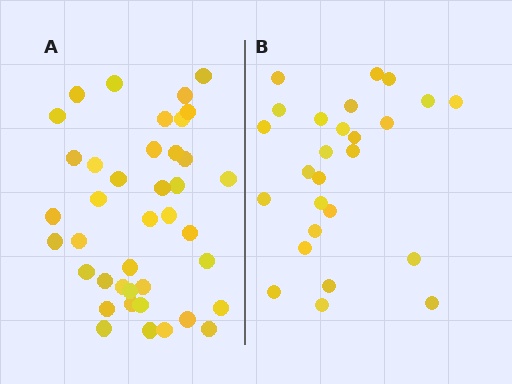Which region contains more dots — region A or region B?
Region A (the left region) has more dots.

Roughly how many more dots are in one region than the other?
Region A has approximately 15 more dots than region B.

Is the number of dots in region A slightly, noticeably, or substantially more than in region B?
Region A has substantially more. The ratio is roughly 1.5 to 1.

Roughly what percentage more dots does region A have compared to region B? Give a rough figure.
About 55% more.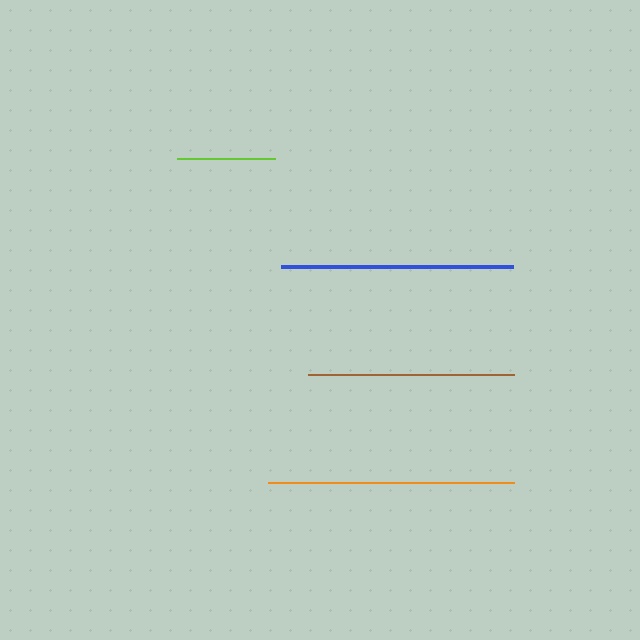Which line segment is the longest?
The orange line is the longest at approximately 246 pixels.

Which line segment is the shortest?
The lime line is the shortest at approximately 99 pixels.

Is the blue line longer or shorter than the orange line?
The orange line is longer than the blue line.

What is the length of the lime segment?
The lime segment is approximately 99 pixels long.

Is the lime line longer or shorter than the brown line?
The brown line is longer than the lime line.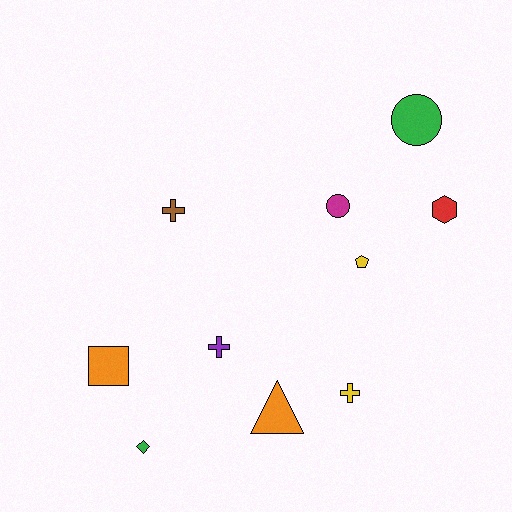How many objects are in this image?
There are 10 objects.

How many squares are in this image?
There is 1 square.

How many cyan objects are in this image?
There are no cyan objects.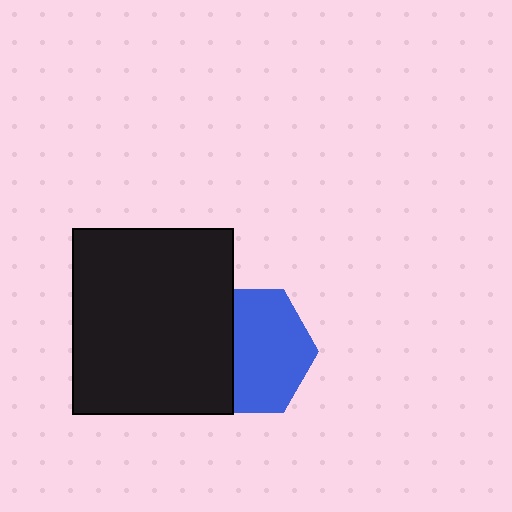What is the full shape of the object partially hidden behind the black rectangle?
The partially hidden object is a blue hexagon.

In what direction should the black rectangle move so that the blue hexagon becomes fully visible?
The black rectangle should move left. That is the shortest direction to clear the overlap and leave the blue hexagon fully visible.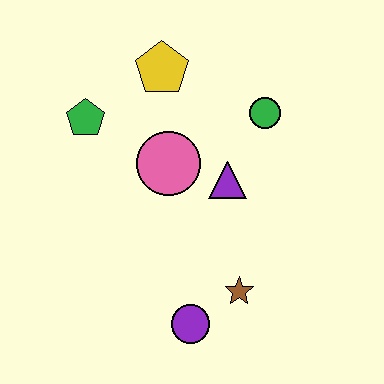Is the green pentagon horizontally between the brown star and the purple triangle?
No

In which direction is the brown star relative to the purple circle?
The brown star is to the right of the purple circle.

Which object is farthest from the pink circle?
The purple circle is farthest from the pink circle.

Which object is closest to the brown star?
The purple circle is closest to the brown star.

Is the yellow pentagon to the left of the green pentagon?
No